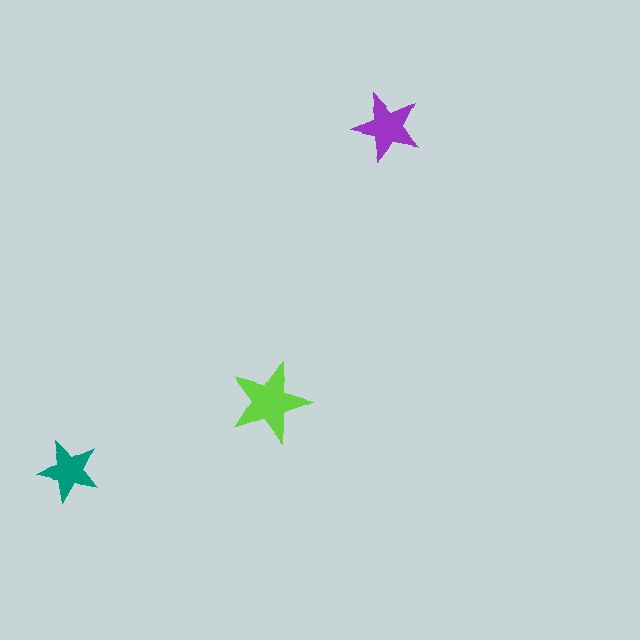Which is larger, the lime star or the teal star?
The lime one.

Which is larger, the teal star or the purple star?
The purple one.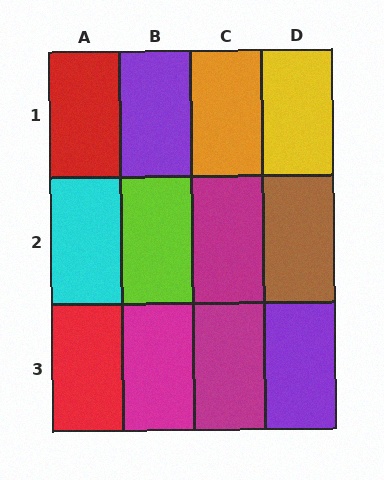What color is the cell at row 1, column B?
Purple.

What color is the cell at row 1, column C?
Orange.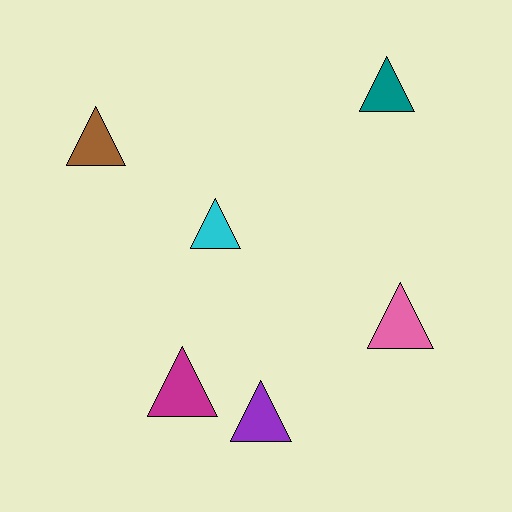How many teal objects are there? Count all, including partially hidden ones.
There is 1 teal object.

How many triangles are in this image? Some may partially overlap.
There are 6 triangles.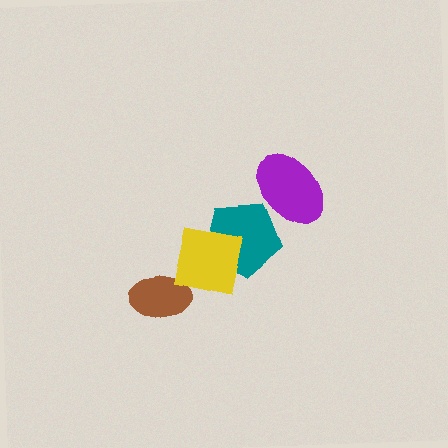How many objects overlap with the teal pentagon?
2 objects overlap with the teal pentagon.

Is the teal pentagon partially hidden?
Yes, it is partially covered by another shape.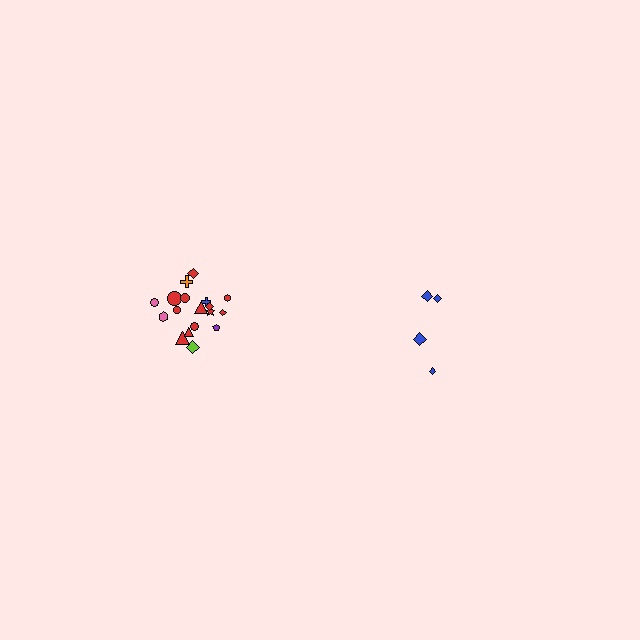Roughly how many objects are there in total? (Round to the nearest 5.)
Roughly 20 objects in total.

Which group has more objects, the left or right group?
The left group.